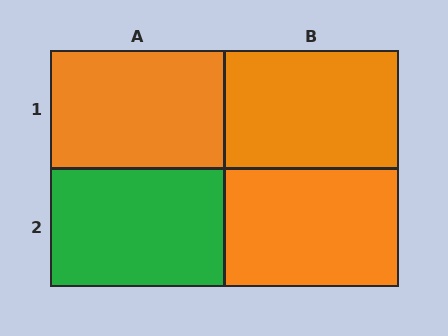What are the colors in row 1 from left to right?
Orange, orange.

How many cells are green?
1 cell is green.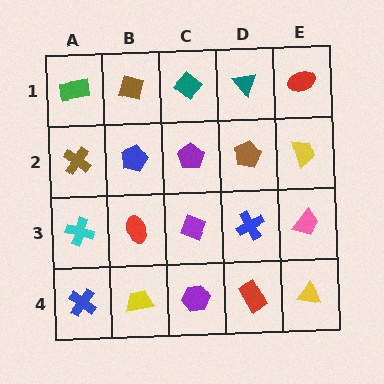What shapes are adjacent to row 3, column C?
A purple pentagon (row 2, column C), a purple hexagon (row 4, column C), a red ellipse (row 3, column B), a blue cross (row 3, column D).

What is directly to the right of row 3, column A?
A red ellipse.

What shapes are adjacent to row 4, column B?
A red ellipse (row 3, column B), a blue cross (row 4, column A), a purple hexagon (row 4, column C).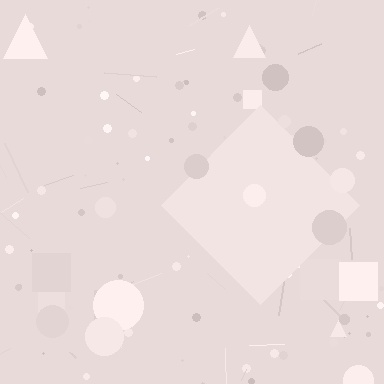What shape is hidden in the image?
A diamond is hidden in the image.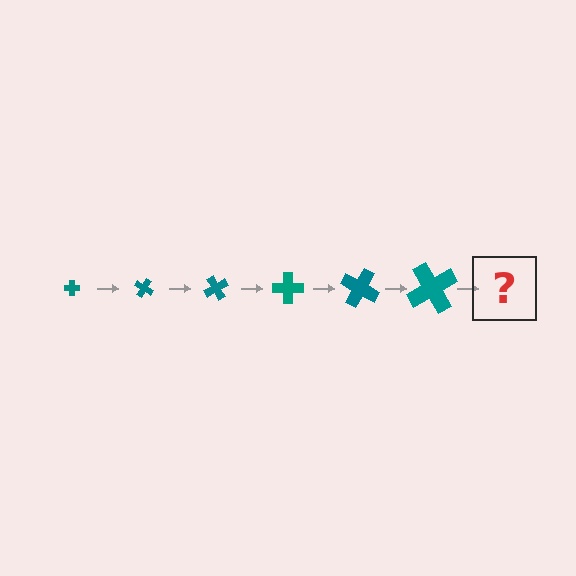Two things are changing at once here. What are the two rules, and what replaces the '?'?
The two rules are that the cross grows larger each step and it rotates 30 degrees each step. The '?' should be a cross, larger than the previous one and rotated 180 degrees from the start.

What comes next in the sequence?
The next element should be a cross, larger than the previous one and rotated 180 degrees from the start.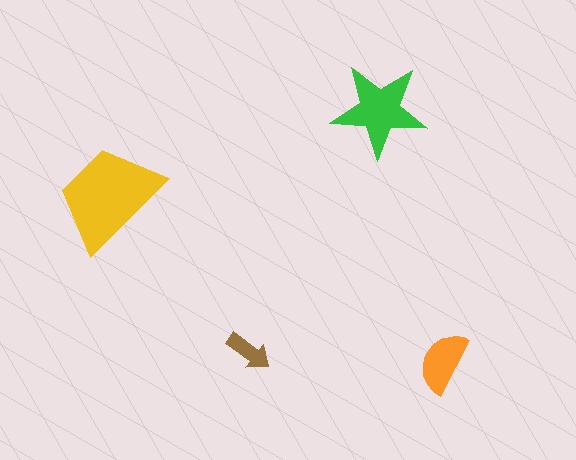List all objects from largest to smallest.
The yellow trapezoid, the green star, the orange semicircle, the brown arrow.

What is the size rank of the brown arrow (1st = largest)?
4th.